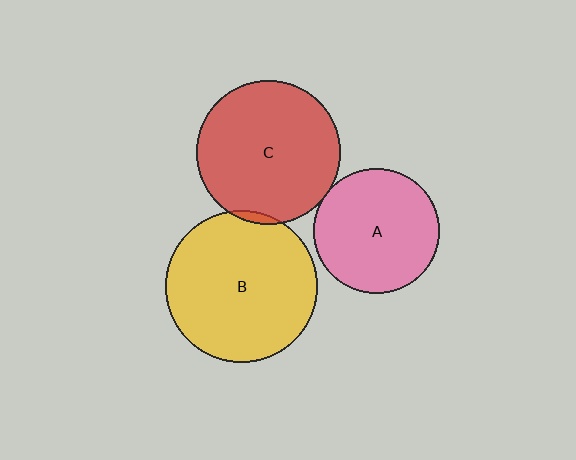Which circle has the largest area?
Circle B (yellow).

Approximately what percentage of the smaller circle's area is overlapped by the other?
Approximately 5%.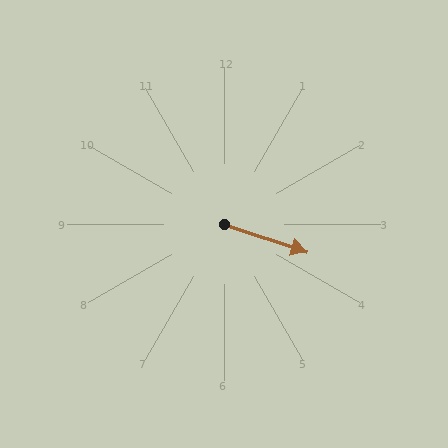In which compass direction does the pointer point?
East.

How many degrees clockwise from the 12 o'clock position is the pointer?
Approximately 109 degrees.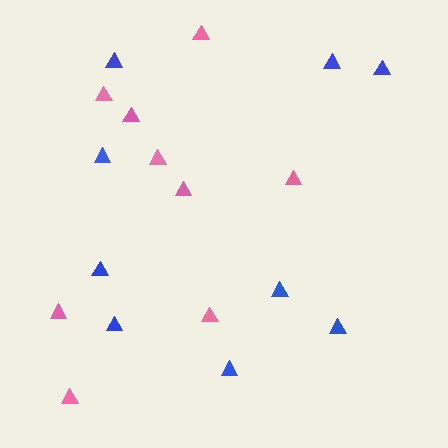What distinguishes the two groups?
There are 2 groups: one group of pink triangles (9) and one group of blue triangles (9).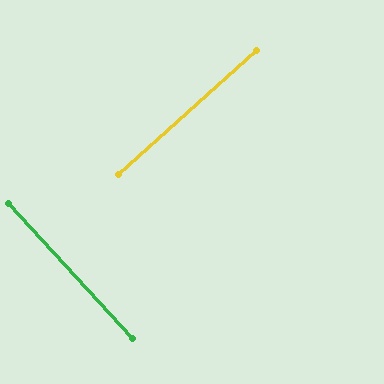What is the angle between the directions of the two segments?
Approximately 89 degrees.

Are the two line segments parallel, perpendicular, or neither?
Perpendicular — they meet at approximately 89°.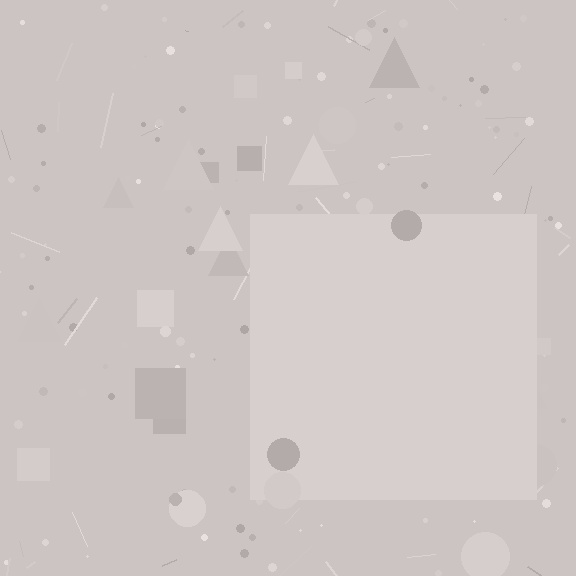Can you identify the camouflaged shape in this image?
The camouflaged shape is a square.